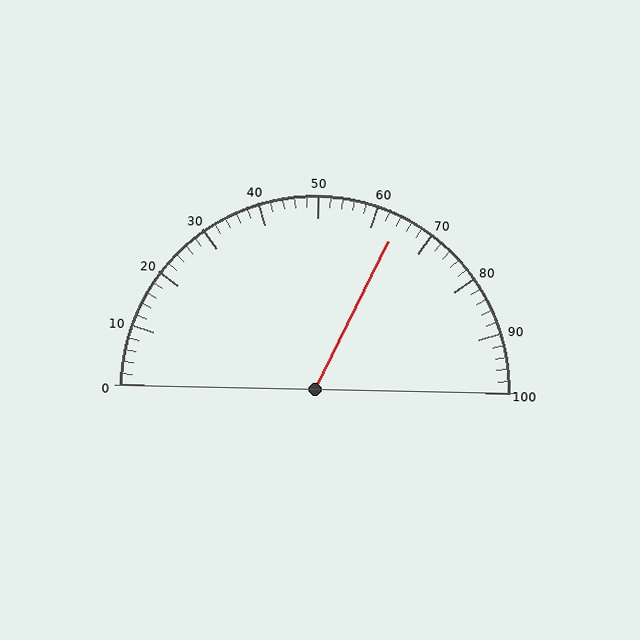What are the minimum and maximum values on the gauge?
The gauge ranges from 0 to 100.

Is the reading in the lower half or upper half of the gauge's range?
The reading is in the upper half of the range (0 to 100).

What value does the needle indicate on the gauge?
The needle indicates approximately 64.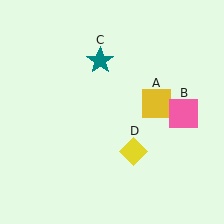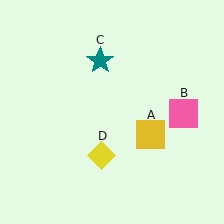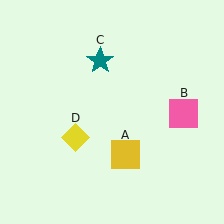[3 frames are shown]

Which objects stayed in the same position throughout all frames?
Pink square (object B) and teal star (object C) remained stationary.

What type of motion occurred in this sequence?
The yellow square (object A), yellow diamond (object D) rotated clockwise around the center of the scene.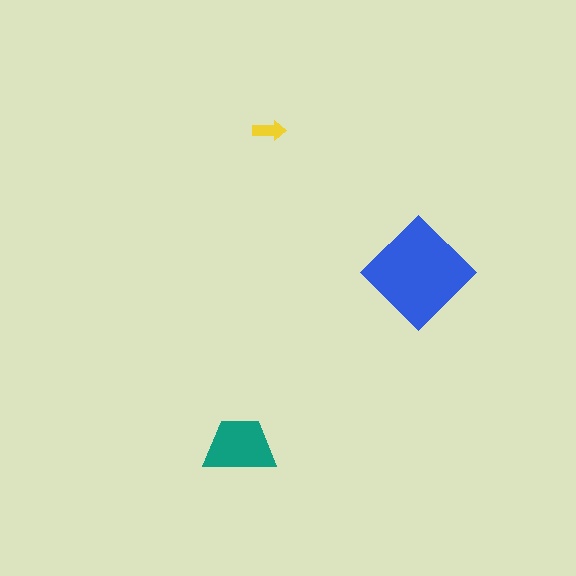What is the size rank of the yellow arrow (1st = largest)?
3rd.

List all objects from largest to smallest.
The blue diamond, the teal trapezoid, the yellow arrow.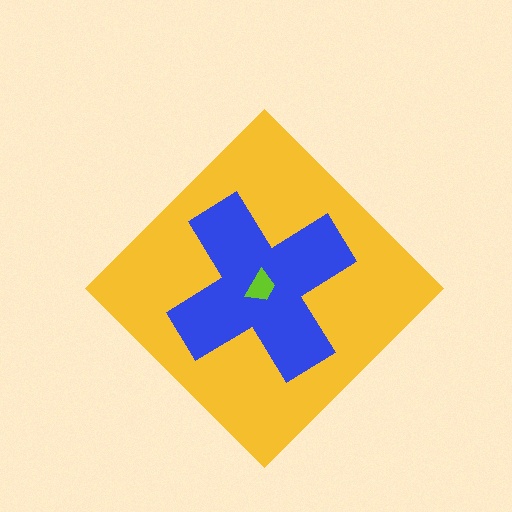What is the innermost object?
The lime trapezoid.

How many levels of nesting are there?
3.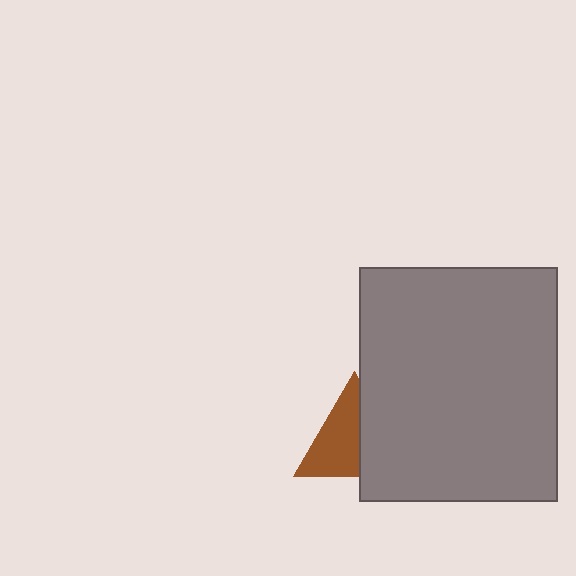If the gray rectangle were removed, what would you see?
You would see the complete brown triangle.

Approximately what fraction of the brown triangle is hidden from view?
Roughly 42% of the brown triangle is hidden behind the gray rectangle.